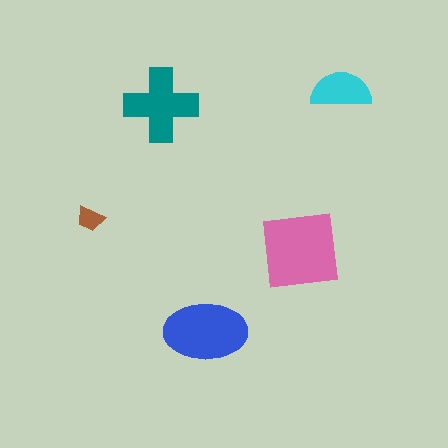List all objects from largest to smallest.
The pink square, the blue ellipse, the teal cross, the cyan semicircle, the brown trapezoid.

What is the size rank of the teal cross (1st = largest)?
3rd.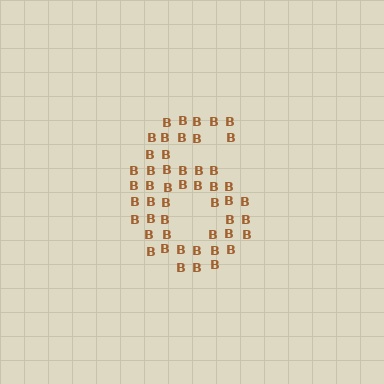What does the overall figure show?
The overall figure shows the digit 6.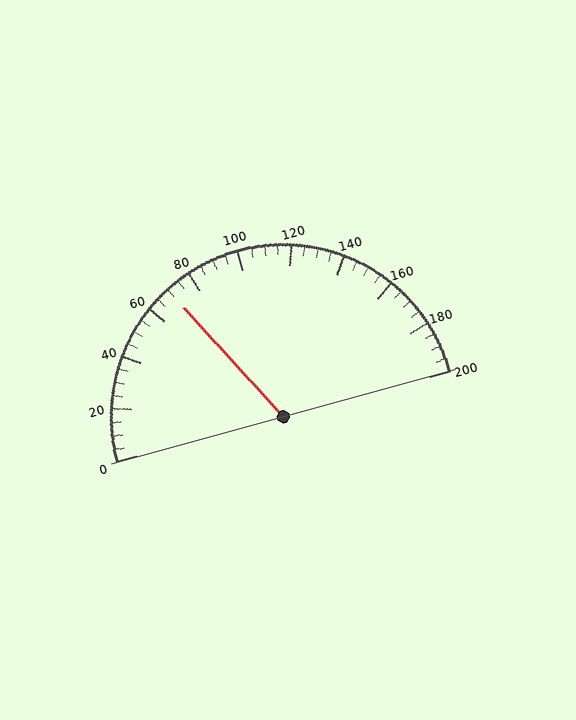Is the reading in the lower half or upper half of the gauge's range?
The reading is in the lower half of the range (0 to 200).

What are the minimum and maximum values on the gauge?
The gauge ranges from 0 to 200.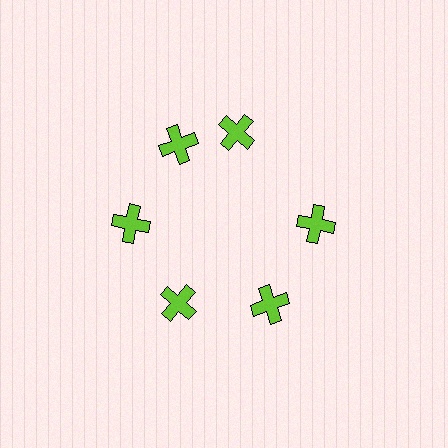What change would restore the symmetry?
The symmetry would be restored by rotating it back into even spacing with its neighbors so that all 6 crosses sit at equal angles and equal distance from the center.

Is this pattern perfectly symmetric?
No. The 6 lime crosses are arranged in a ring, but one element near the 1 o'clock position is rotated out of alignment along the ring, breaking the 6-fold rotational symmetry.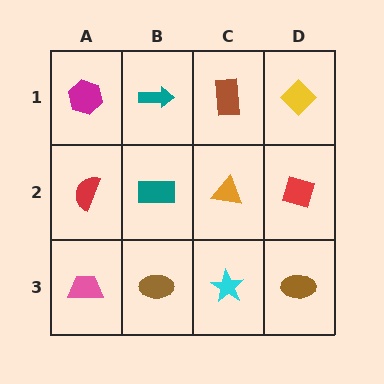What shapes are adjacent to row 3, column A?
A red semicircle (row 2, column A), a brown ellipse (row 3, column B).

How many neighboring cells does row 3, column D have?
2.